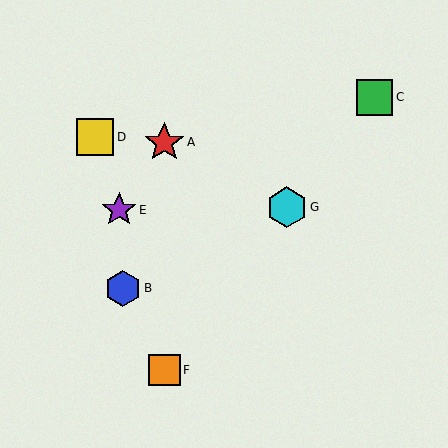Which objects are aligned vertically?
Objects A, F are aligned vertically.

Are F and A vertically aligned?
Yes, both are at x≈164.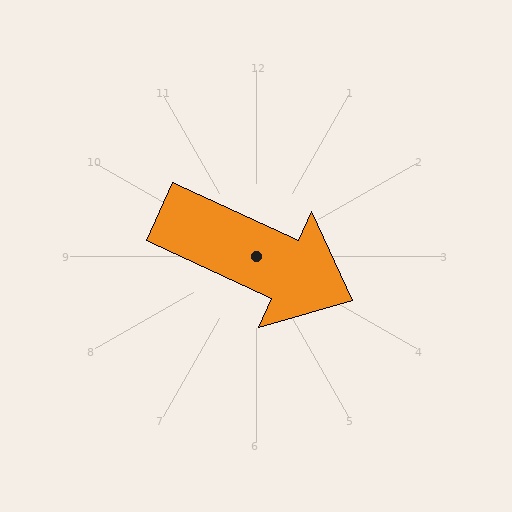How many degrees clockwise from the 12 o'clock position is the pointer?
Approximately 115 degrees.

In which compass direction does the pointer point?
Southeast.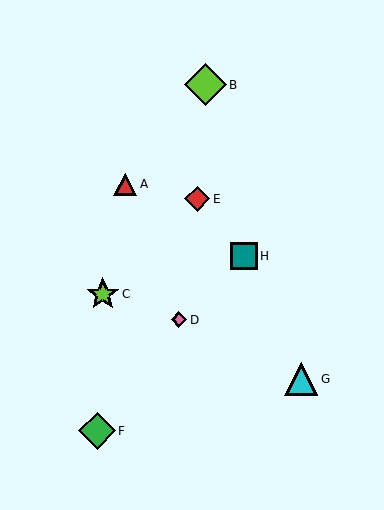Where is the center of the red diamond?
The center of the red diamond is at (197, 199).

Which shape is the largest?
The lime diamond (labeled B) is the largest.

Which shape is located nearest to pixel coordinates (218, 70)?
The lime diamond (labeled B) at (205, 85) is nearest to that location.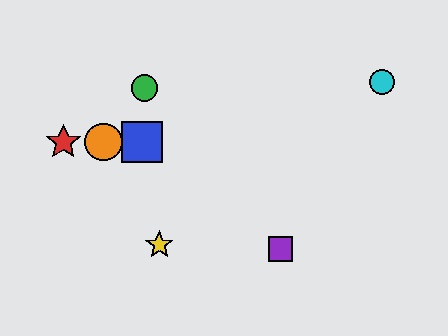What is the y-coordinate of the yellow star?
The yellow star is at y≈245.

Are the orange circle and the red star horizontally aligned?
Yes, both are at y≈142.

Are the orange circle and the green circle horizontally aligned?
No, the orange circle is at y≈142 and the green circle is at y≈88.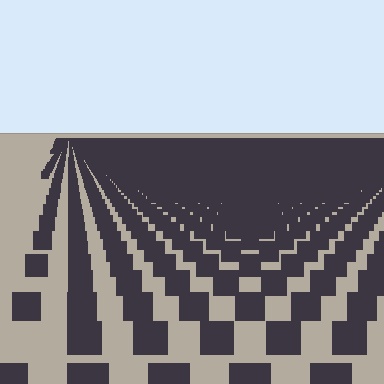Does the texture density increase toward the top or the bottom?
Density increases toward the top.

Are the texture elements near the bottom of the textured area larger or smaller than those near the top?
Larger. Near the bottom, elements are closer to the viewer and appear at a bigger on-screen size.